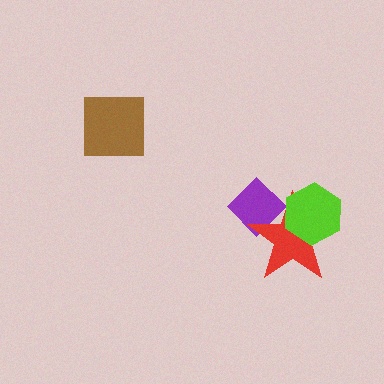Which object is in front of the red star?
The lime hexagon is in front of the red star.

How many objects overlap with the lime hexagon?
1 object overlaps with the lime hexagon.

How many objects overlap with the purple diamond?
1 object overlaps with the purple diamond.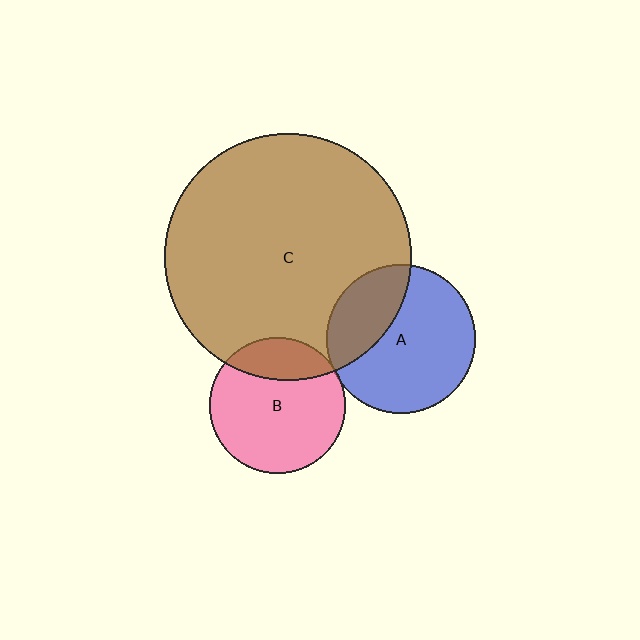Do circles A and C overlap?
Yes.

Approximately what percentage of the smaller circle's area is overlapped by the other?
Approximately 30%.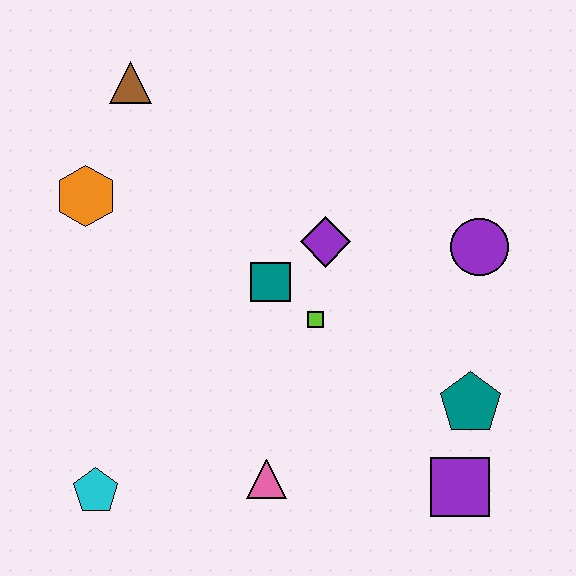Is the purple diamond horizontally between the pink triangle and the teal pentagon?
Yes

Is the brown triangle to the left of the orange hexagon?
No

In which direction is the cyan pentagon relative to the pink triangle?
The cyan pentagon is to the left of the pink triangle.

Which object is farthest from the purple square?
The brown triangle is farthest from the purple square.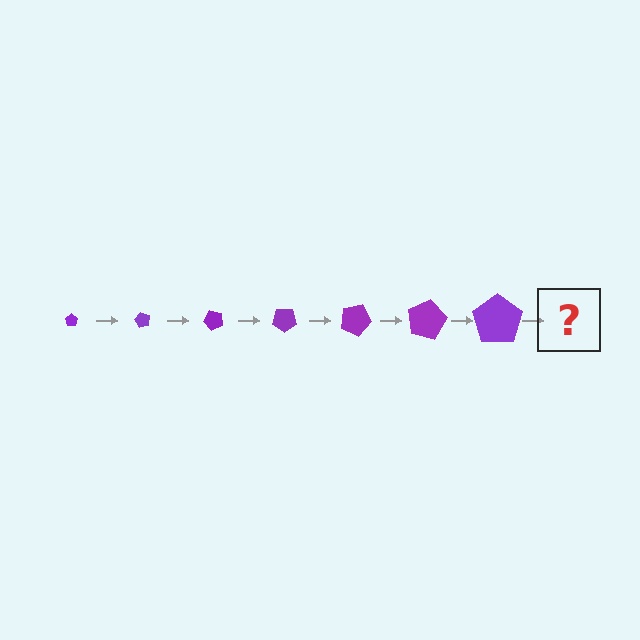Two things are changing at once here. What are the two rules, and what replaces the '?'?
The two rules are that the pentagon grows larger each step and it rotates 60 degrees each step. The '?' should be a pentagon, larger than the previous one and rotated 420 degrees from the start.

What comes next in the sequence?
The next element should be a pentagon, larger than the previous one and rotated 420 degrees from the start.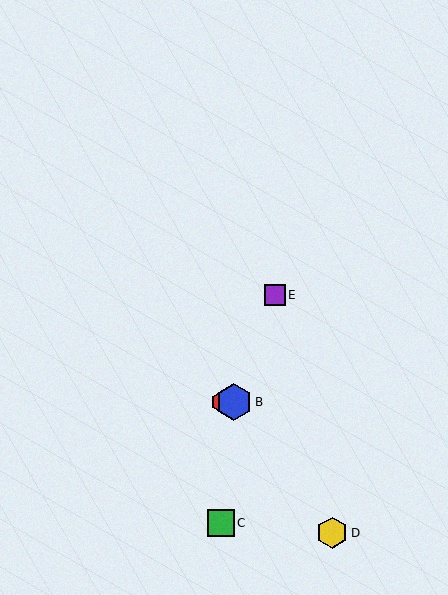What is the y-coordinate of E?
Object E is at y≈295.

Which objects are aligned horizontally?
Objects A, B are aligned horizontally.